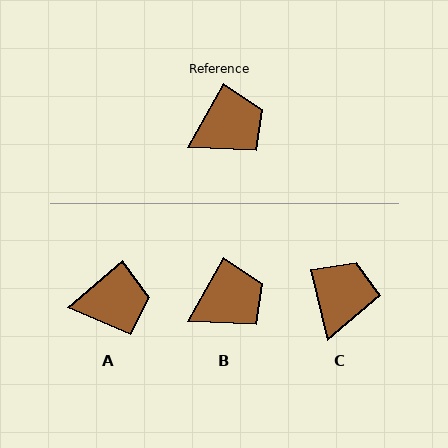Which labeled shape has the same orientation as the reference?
B.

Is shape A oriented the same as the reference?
No, it is off by about 20 degrees.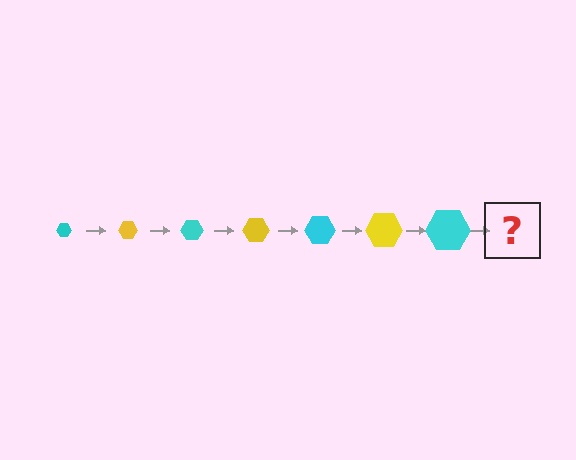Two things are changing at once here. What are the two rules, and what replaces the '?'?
The two rules are that the hexagon grows larger each step and the color cycles through cyan and yellow. The '?' should be a yellow hexagon, larger than the previous one.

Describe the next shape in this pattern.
It should be a yellow hexagon, larger than the previous one.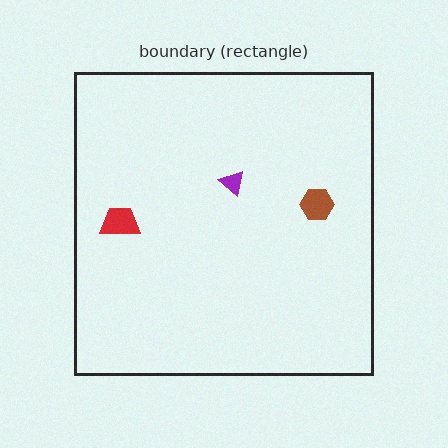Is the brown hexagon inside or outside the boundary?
Inside.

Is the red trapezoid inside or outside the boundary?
Inside.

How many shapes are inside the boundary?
3 inside, 0 outside.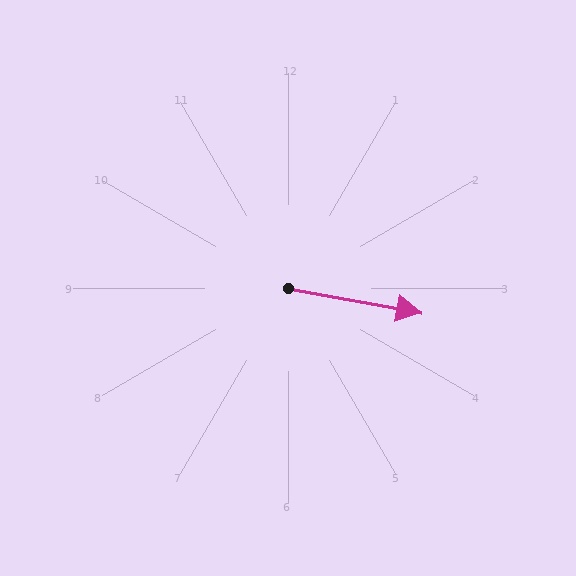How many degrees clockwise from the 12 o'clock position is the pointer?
Approximately 100 degrees.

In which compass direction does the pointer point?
East.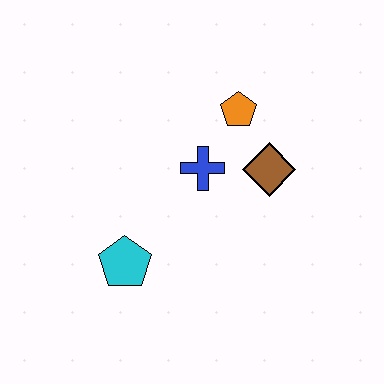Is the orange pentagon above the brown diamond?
Yes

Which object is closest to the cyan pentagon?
The blue cross is closest to the cyan pentagon.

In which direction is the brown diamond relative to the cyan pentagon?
The brown diamond is to the right of the cyan pentagon.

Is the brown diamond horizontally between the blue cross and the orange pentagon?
No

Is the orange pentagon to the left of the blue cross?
No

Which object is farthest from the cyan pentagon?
The orange pentagon is farthest from the cyan pentagon.